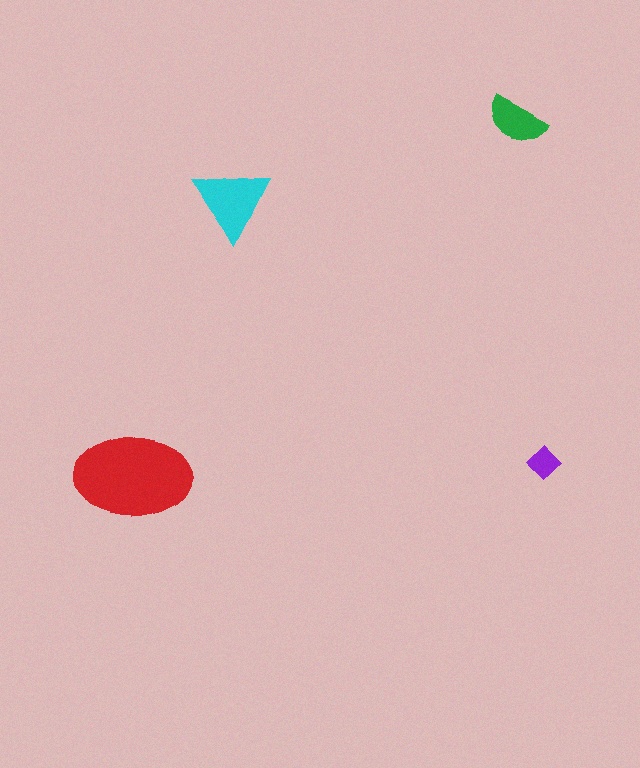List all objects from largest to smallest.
The red ellipse, the cyan triangle, the green semicircle, the purple diamond.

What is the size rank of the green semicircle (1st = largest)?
3rd.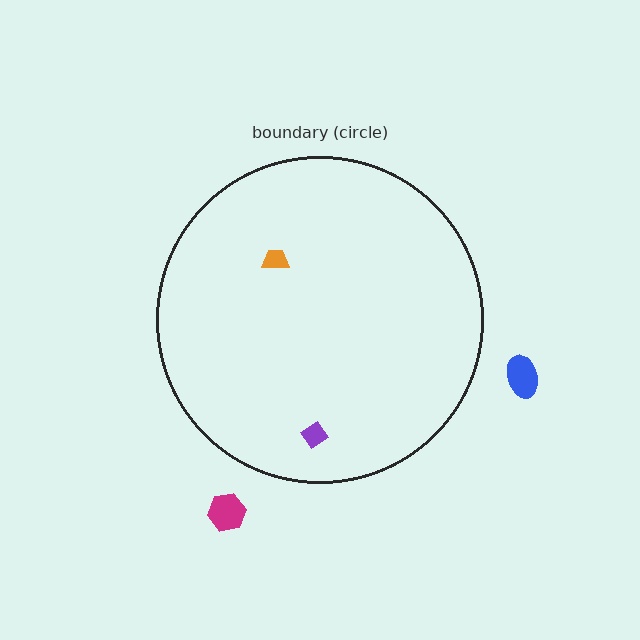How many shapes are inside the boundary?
2 inside, 2 outside.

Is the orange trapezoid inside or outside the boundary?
Inside.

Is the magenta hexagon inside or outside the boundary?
Outside.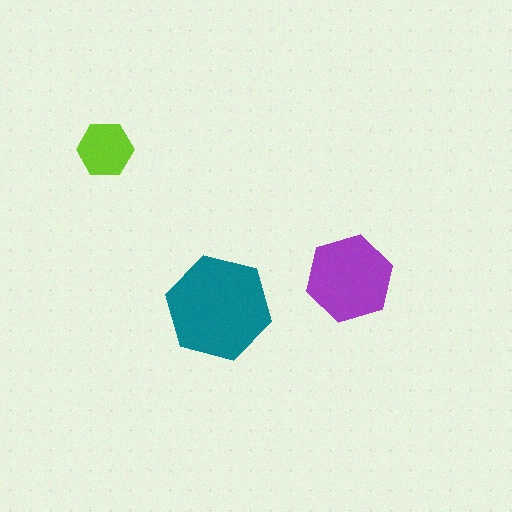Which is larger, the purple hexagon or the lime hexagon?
The purple one.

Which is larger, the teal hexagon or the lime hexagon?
The teal one.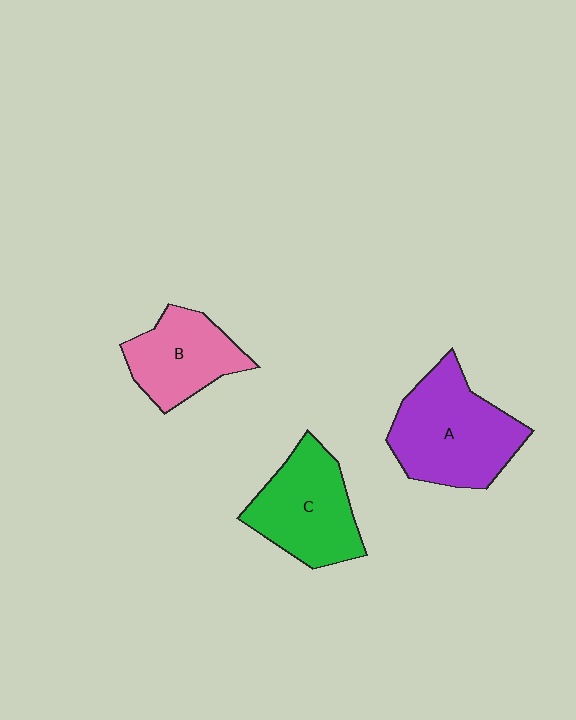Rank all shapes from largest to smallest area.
From largest to smallest: A (purple), C (green), B (pink).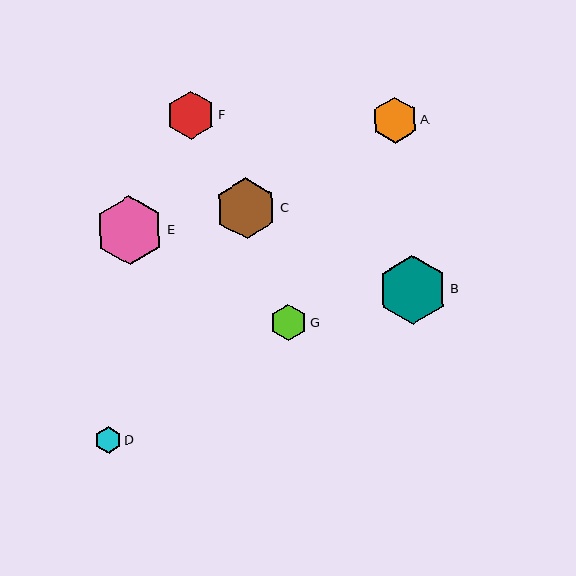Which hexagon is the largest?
Hexagon E is the largest with a size of approximately 69 pixels.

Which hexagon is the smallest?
Hexagon D is the smallest with a size of approximately 27 pixels.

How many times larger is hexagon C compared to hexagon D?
Hexagon C is approximately 2.3 times the size of hexagon D.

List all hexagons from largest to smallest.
From largest to smallest: E, B, C, F, A, G, D.